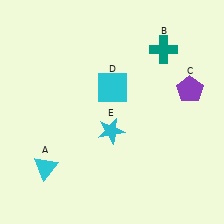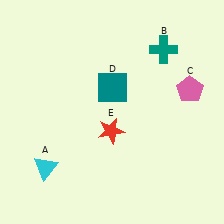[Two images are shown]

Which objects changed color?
C changed from purple to pink. D changed from cyan to teal. E changed from cyan to red.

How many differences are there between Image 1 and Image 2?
There are 3 differences between the two images.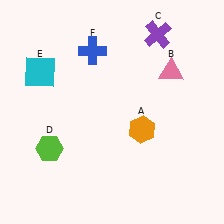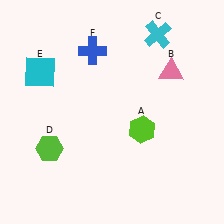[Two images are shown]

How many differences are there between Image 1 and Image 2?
There are 2 differences between the two images.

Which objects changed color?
A changed from orange to lime. C changed from purple to cyan.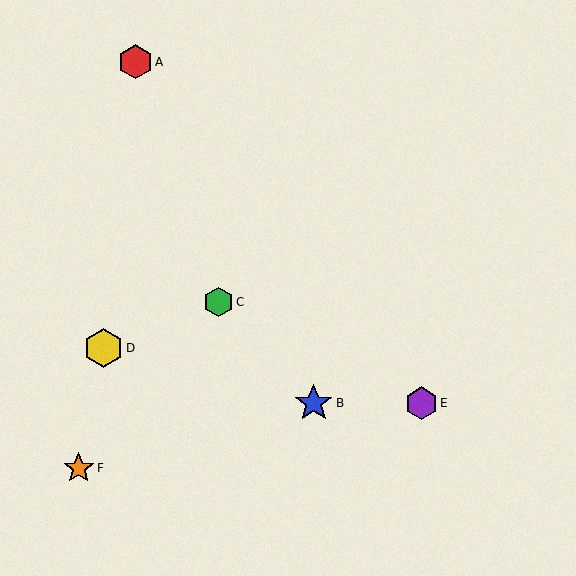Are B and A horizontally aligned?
No, B is at y≈403 and A is at y≈62.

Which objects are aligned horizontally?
Objects B, E are aligned horizontally.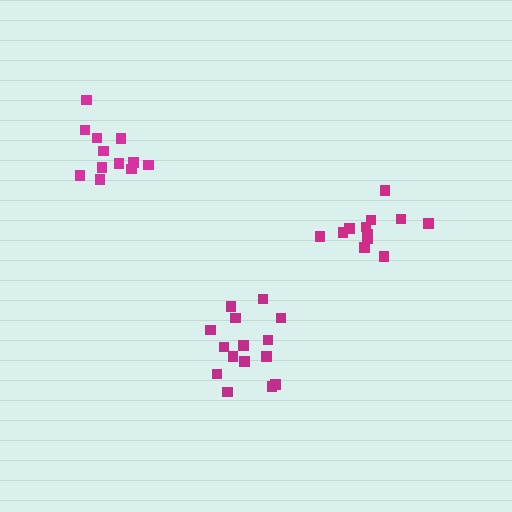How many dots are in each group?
Group 1: 15 dots, Group 2: 12 dots, Group 3: 12 dots (39 total).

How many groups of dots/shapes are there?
There are 3 groups.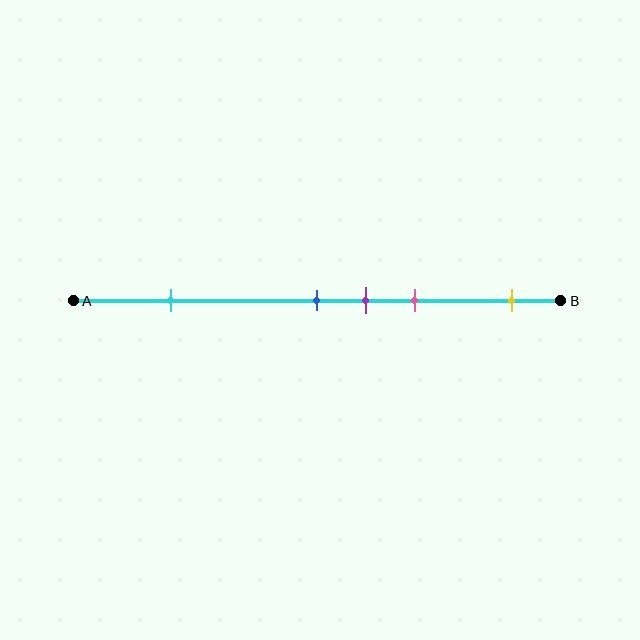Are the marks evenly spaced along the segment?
No, the marks are not evenly spaced.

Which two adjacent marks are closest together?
The blue and purple marks are the closest adjacent pair.